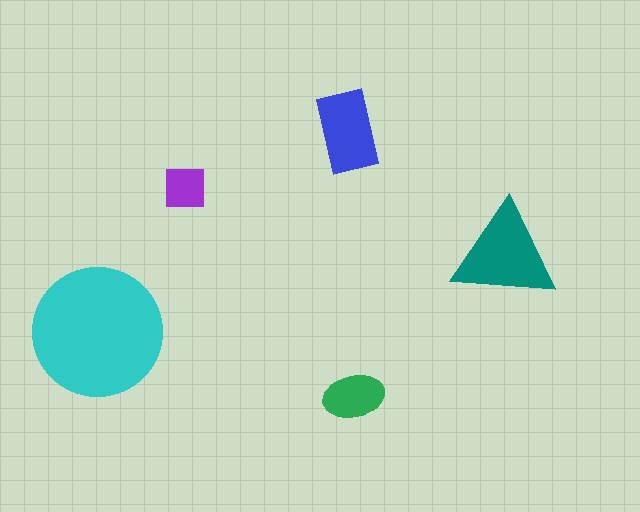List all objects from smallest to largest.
The purple square, the green ellipse, the blue rectangle, the teal triangle, the cyan circle.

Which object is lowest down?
The green ellipse is bottommost.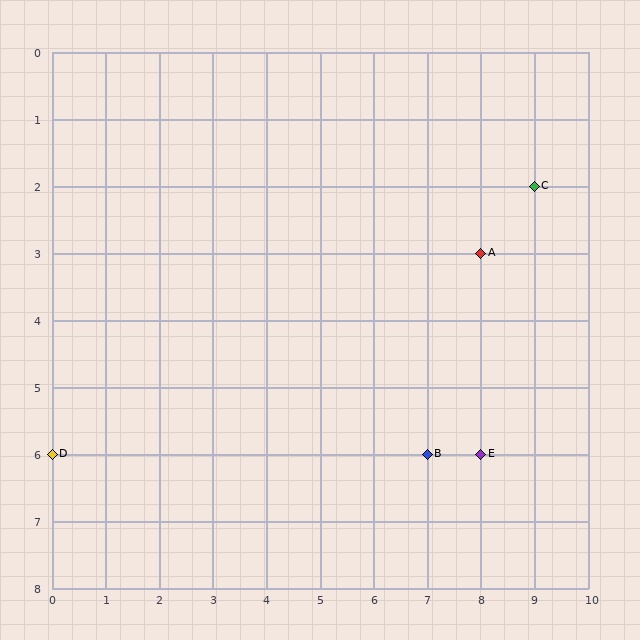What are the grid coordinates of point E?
Point E is at grid coordinates (8, 6).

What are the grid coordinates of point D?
Point D is at grid coordinates (0, 6).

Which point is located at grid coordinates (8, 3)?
Point A is at (8, 3).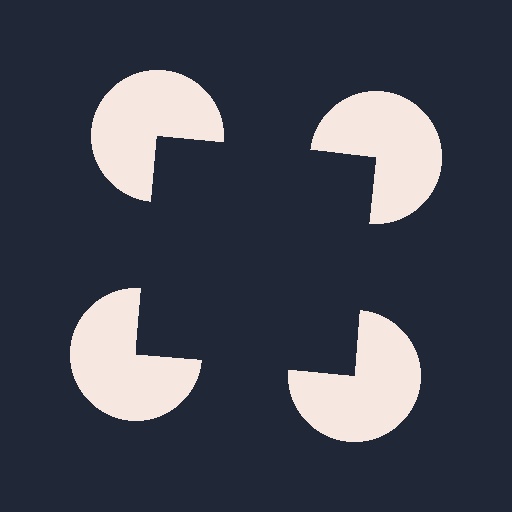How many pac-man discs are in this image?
There are 4 — one at each vertex of the illusory square.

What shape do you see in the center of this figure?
An illusory square — its edges are inferred from the aligned wedge cuts in the pac-man discs, not physically drawn.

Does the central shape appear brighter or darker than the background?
It typically appears slightly darker than the background, even though no actual brightness change is drawn.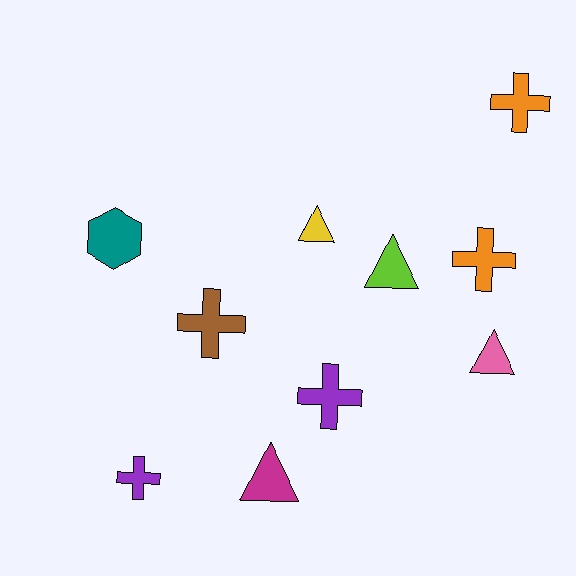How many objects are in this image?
There are 10 objects.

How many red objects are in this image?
There are no red objects.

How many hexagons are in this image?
There is 1 hexagon.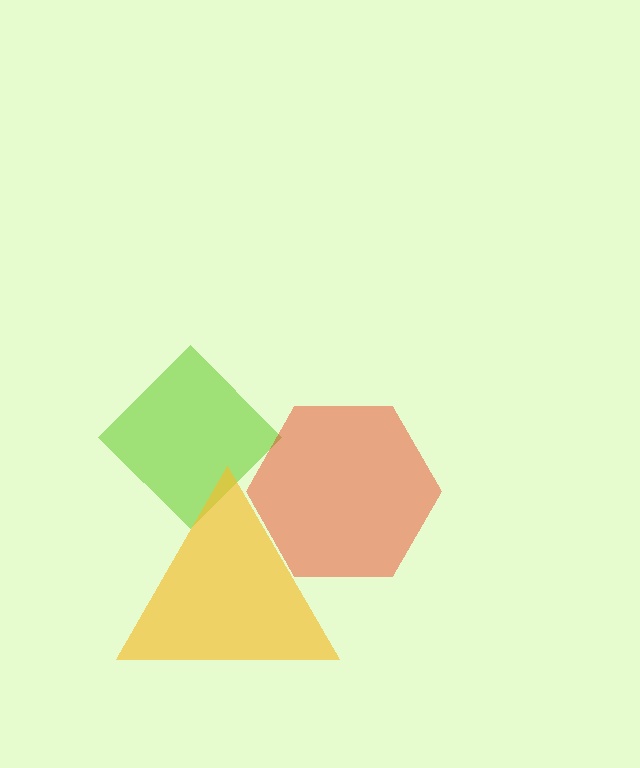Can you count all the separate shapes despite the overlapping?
Yes, there are 3 separate shapes.